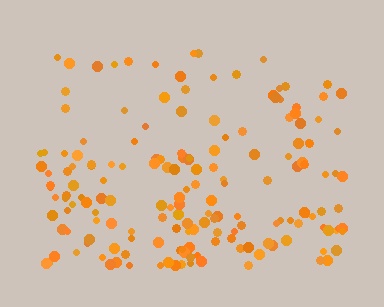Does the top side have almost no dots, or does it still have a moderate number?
Still a moderate number, just noticeably fewer than the bottom.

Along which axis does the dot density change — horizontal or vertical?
Vertical.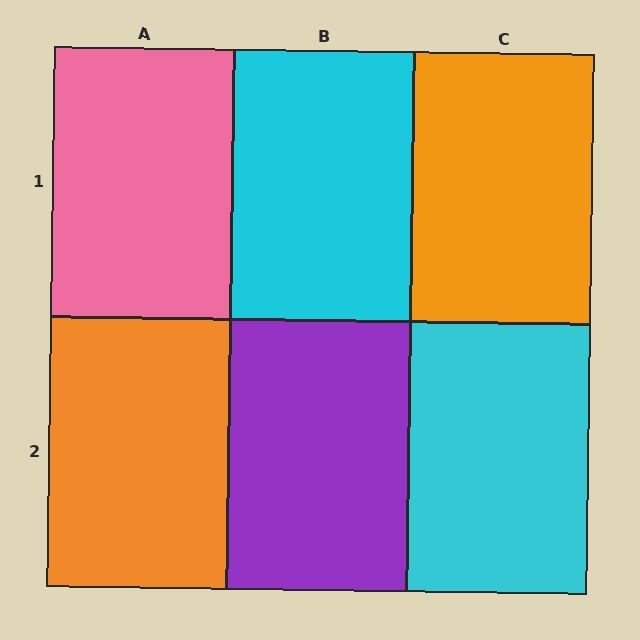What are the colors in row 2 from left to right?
Orange, purple, cyan.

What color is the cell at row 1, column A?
Pink.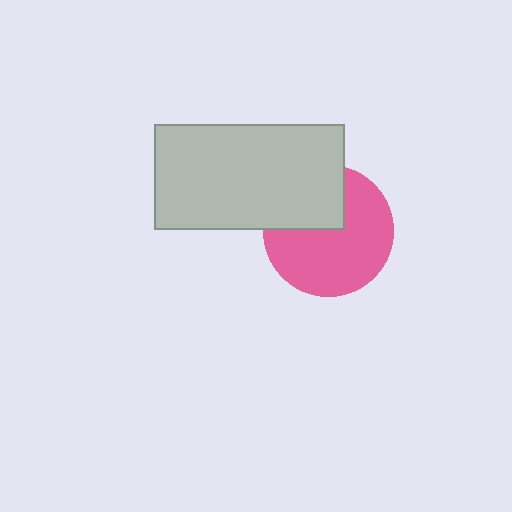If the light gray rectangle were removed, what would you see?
You would see the complete pink circle.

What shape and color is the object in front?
The object in front is a light gray rectangle.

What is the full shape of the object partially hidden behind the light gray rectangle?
The partially hidden object is a pink circle.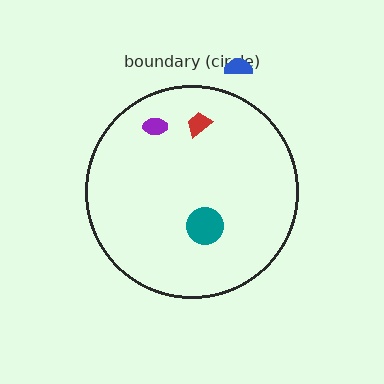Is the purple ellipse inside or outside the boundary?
Inside.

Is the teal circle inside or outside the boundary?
Inside.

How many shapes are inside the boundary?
3 inside, 1 outside.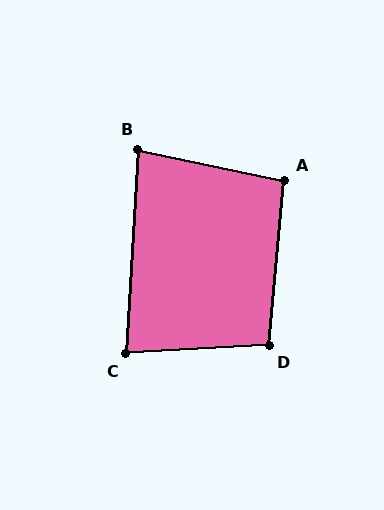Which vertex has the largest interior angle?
D, at approximately 99 degrees.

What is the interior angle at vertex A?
Approximately 97 degrees (obtuse).